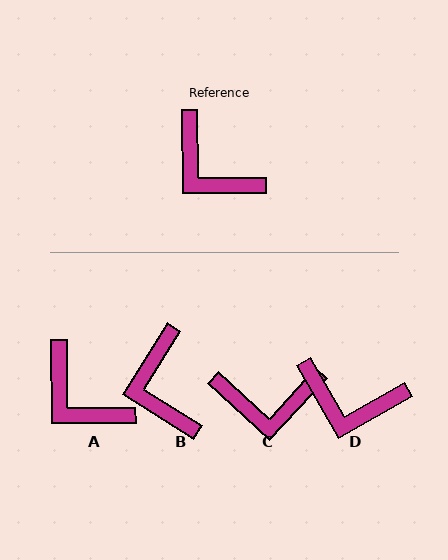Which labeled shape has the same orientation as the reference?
A.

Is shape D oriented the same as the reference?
No, it is off by about 30 degrees.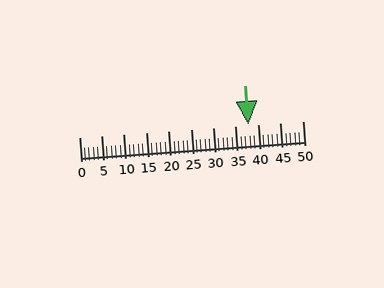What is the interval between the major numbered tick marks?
The major tick marks are spaced 5 units apart.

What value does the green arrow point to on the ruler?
The green arrow points to approximately 38.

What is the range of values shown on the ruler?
The ruler shows values from 0 to 50.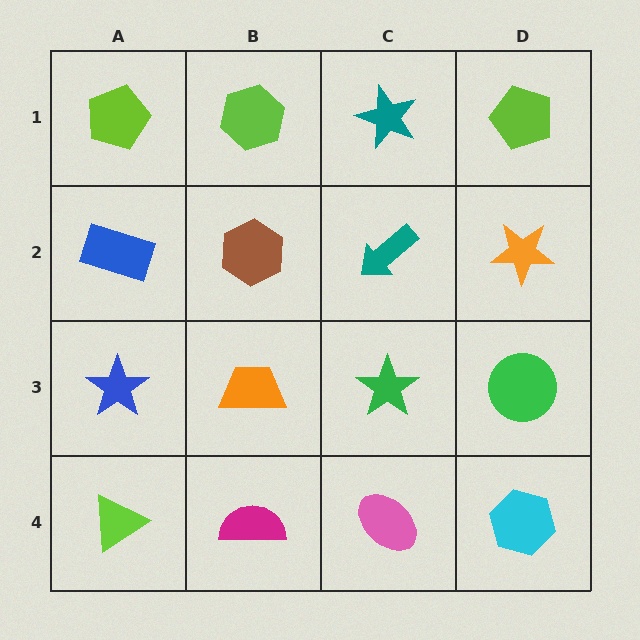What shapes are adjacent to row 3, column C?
A teal arrow (row 2, column C), a pink ellipse (row 4, column C), an orange trapezoid (row 3, column B), a green circle (row 3, column D).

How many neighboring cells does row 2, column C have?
4.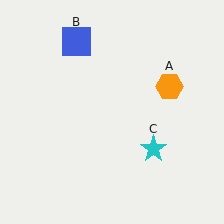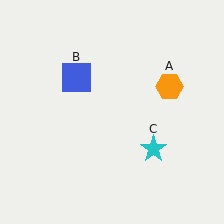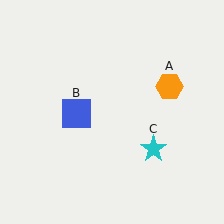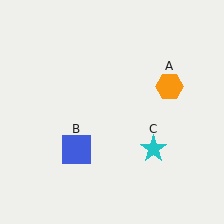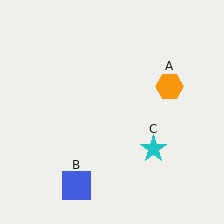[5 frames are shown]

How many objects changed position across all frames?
1 object changed position: blue square (object B).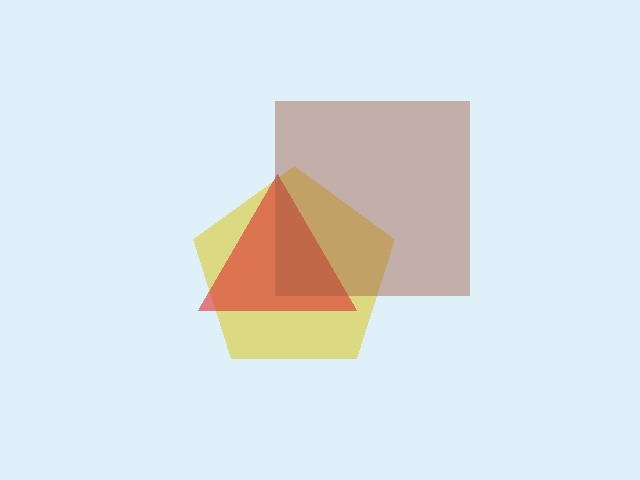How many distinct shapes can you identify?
There are 3 distinct shapes: a yellow pentagon, a red triangle, a brown square.